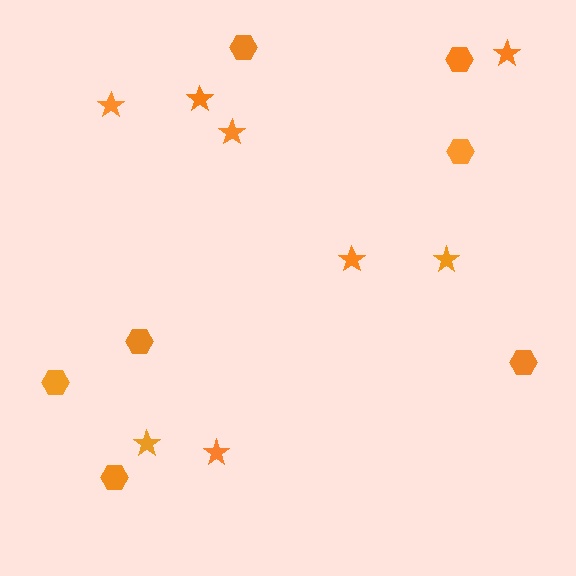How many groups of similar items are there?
There are 2 groups: one group of hexagons (7) and one group of stars (8).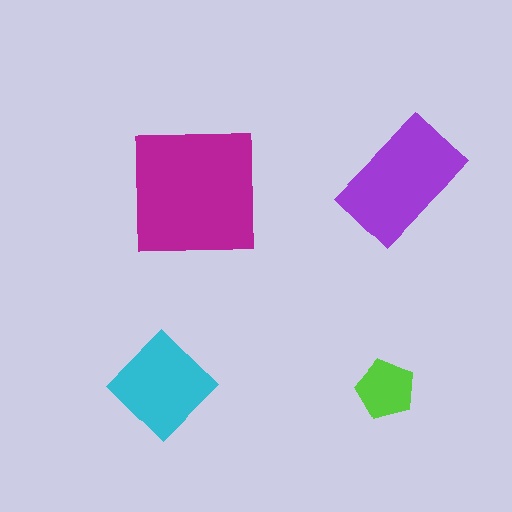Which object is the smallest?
The lime pentagon.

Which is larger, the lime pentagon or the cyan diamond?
The cyan diamond.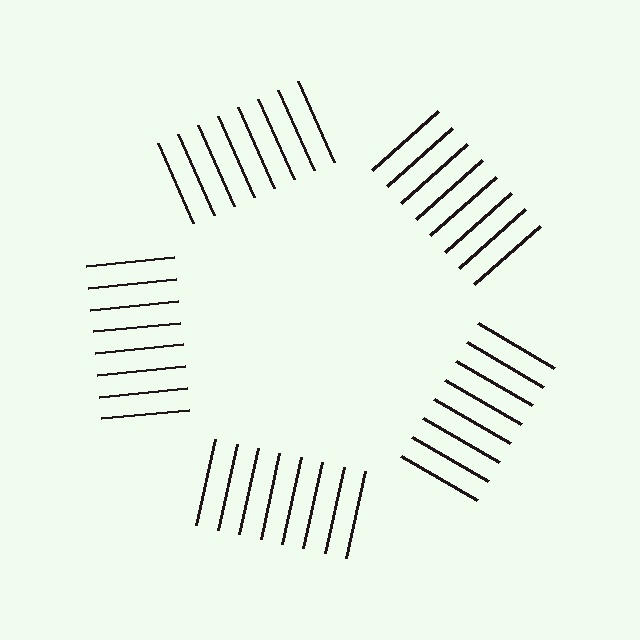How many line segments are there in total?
40 — 8 along each of the 5 edges.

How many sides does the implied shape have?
5 sides — the line-ends trace a pentagon.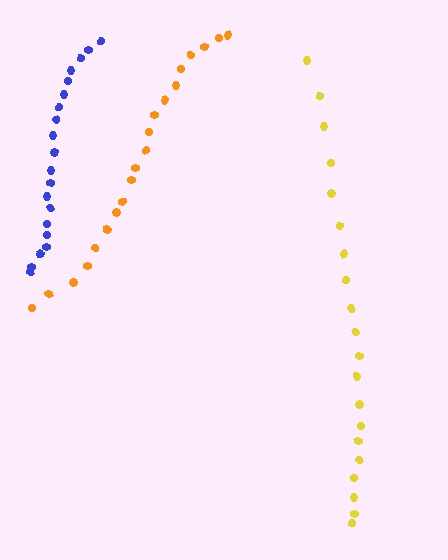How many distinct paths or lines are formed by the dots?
There are 3 distinct paths.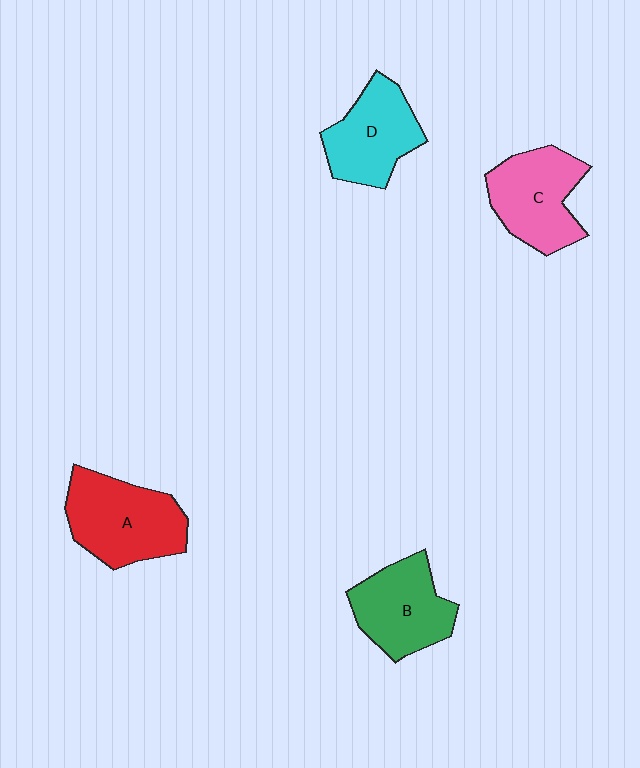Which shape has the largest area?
Shape A (red).